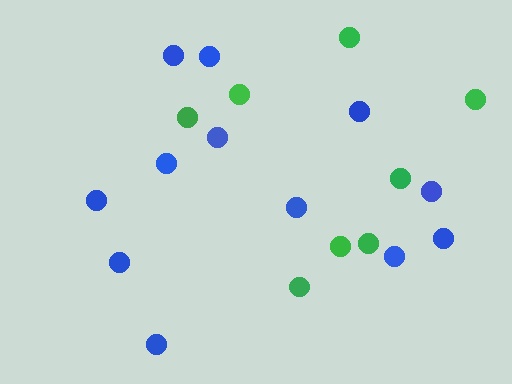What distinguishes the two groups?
There are 2 groups: one group of green circles (8) and one group of blue circles (12).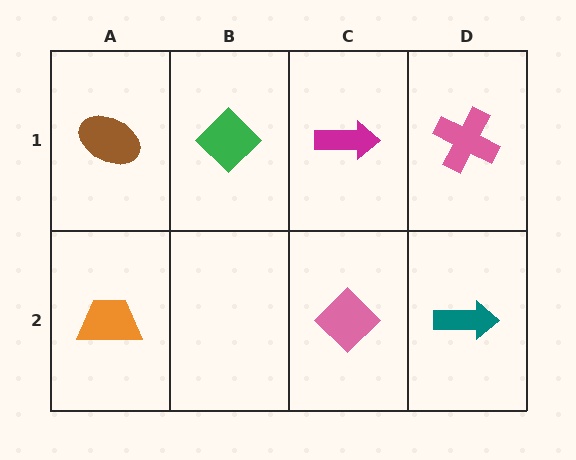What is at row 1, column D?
A pink cross.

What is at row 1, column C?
A magenta arrow.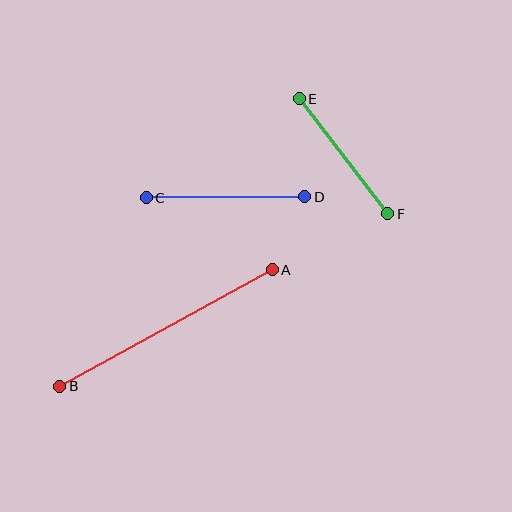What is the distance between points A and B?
The distance is approximately 242 pixels.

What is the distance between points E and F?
The distance is approximately 145 pixels.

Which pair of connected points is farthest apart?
Points A and B are farthest apart.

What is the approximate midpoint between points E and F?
The midpoint is at approximately (344, 156) pixels.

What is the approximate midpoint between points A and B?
The midpoint is at approximately (166, 328) pixels.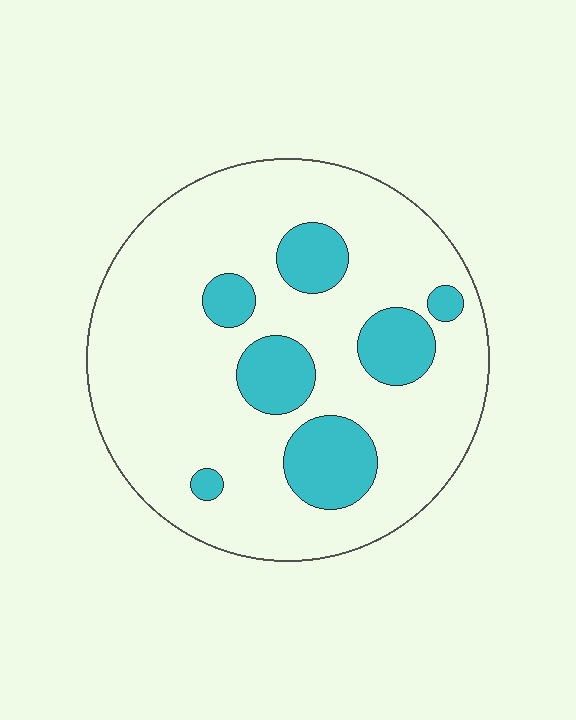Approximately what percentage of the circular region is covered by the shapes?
Approximately 20%.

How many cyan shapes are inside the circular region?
7.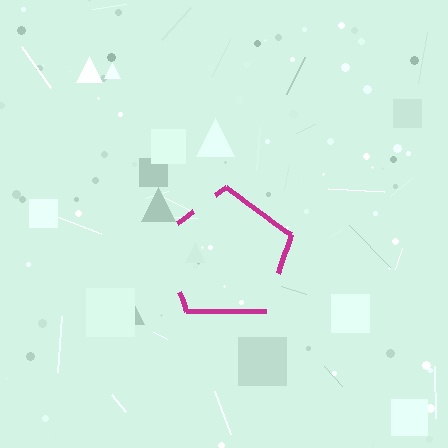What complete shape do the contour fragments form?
The contour fragments form a pentagon.